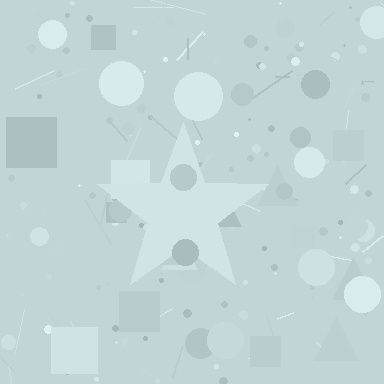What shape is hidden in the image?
A star is hidden in the image.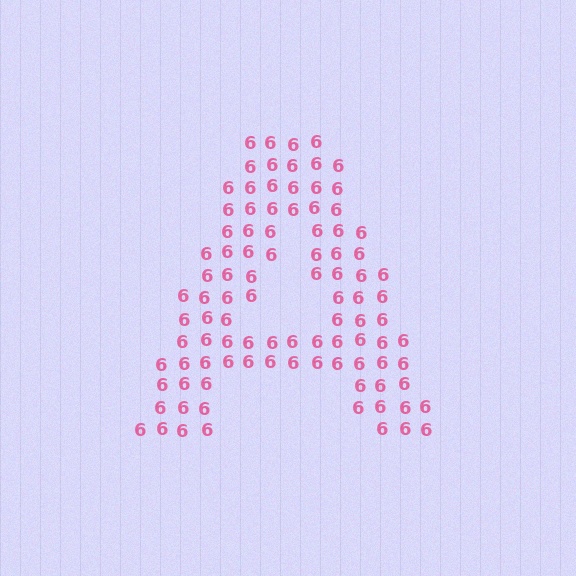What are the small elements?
The small elements are digit 6's.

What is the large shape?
The large shape is the letter A.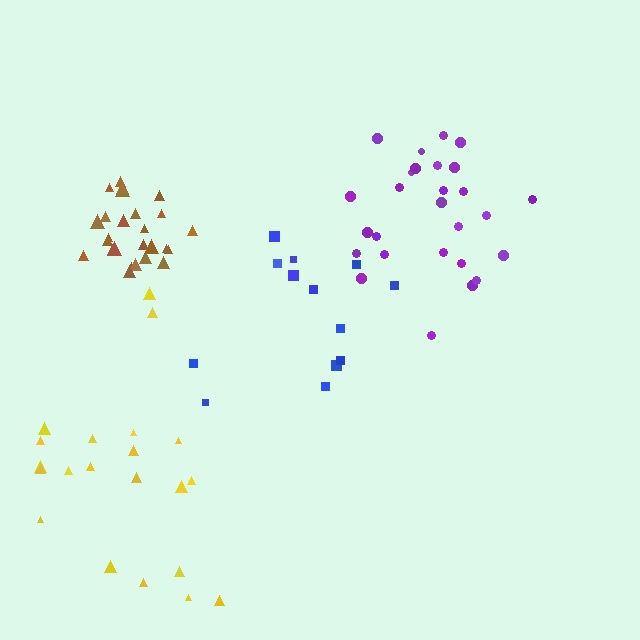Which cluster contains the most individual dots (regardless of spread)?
Purple (27).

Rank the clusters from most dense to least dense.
brown, purple, blue, yellow.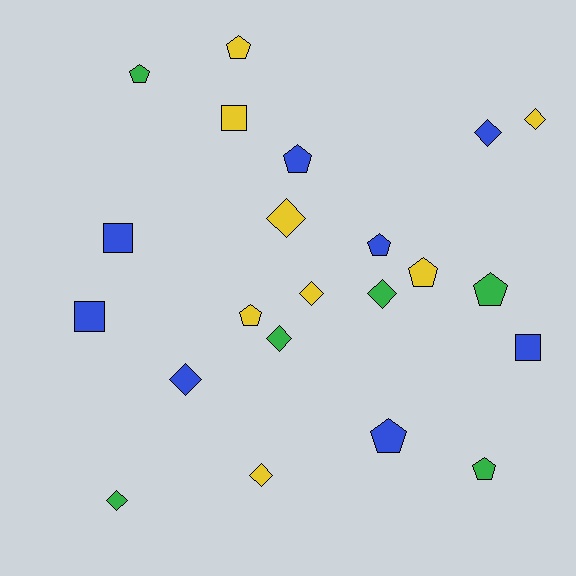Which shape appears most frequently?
Pentagon, with 9 objects.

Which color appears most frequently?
Blue, with 8 objects.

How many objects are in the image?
There are 22 objects.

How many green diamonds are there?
There are 3 green diamonds.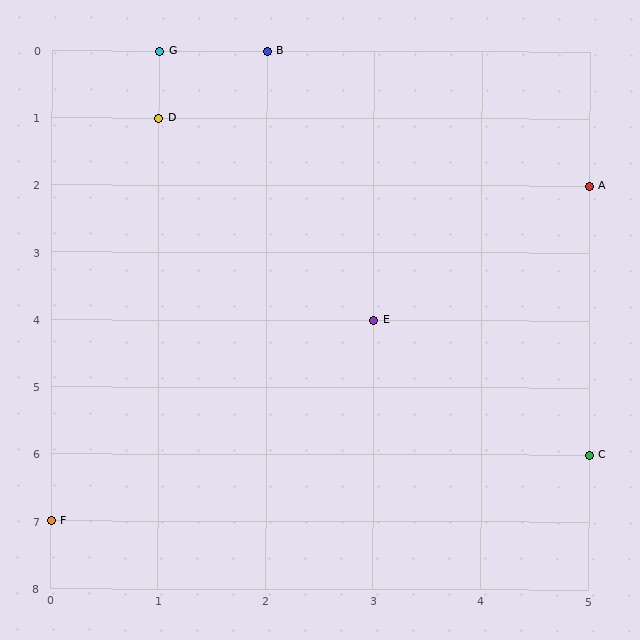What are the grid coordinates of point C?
Point C is at grid coordinates (5, 6).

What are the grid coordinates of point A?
Point A is at grid coordinates (5, 2).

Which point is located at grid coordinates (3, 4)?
Point E is at (3, 4).